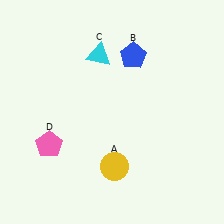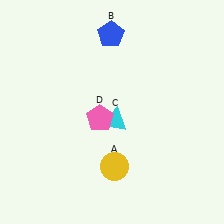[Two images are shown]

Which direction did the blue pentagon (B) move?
The blue pentagon (B) moved left.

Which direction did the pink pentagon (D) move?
The pink pentagon (D) moved right.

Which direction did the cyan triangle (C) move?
The cyan triangle (C) moved down.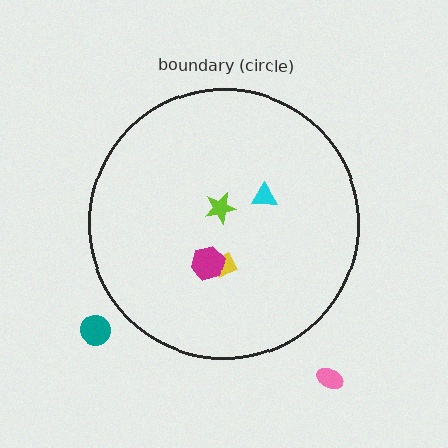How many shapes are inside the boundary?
4 inside, 2 outside.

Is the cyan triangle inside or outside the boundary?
Inside.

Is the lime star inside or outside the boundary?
Inside.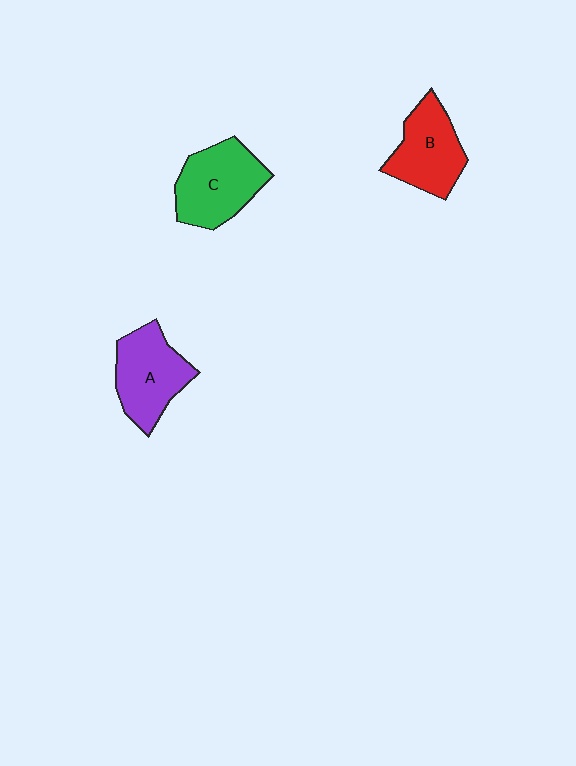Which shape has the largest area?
Shape C (green).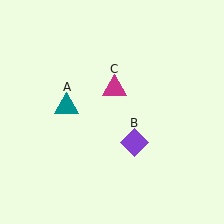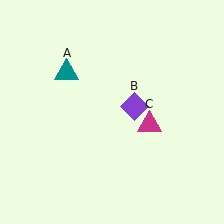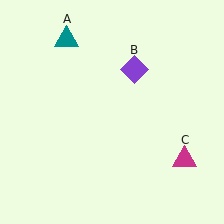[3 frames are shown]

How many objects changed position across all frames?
3 objects changed position: teal triangle (object A), purple diamond (object B), magenta triangle (object C).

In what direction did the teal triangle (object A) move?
The teal triangle (object A) moved up.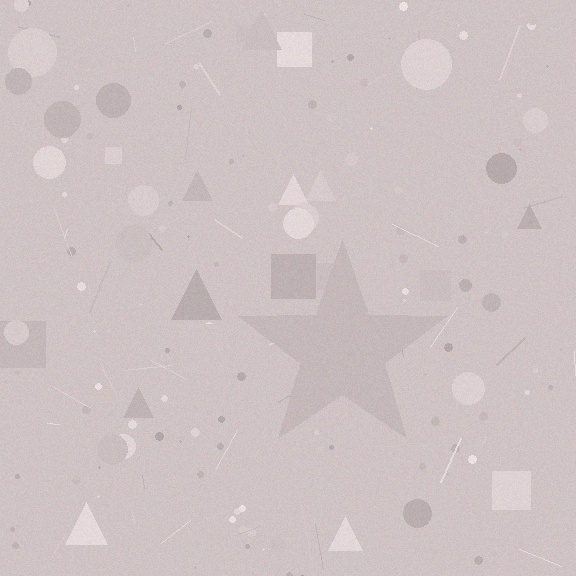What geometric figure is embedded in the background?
A star is embedded in the background.